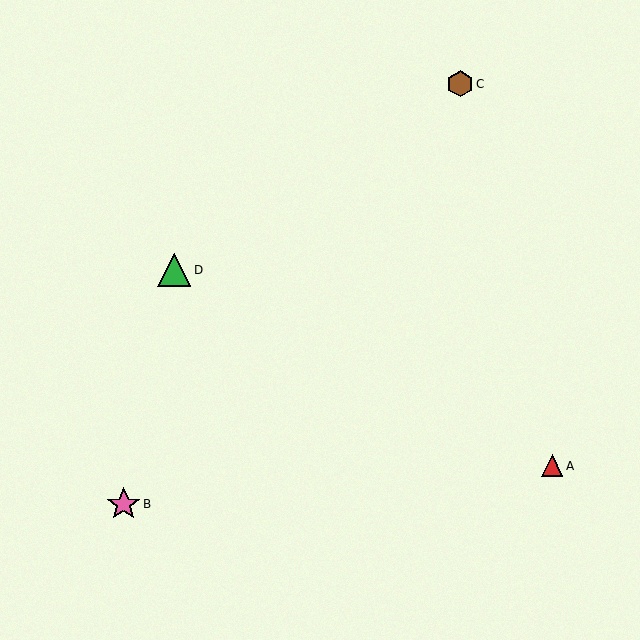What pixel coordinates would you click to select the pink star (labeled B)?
Click at (124, 504) to select the pink star B.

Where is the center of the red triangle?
The center of the red triangle is at (552, 466).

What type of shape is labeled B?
Shape B is a pink star.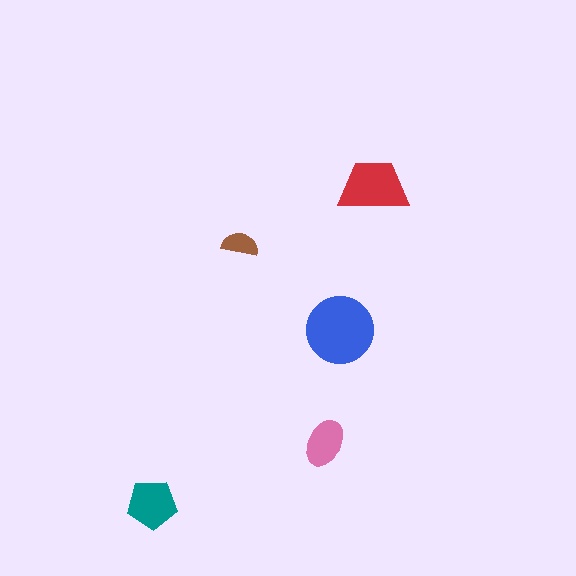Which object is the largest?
The blue circle.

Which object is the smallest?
The brown semicircle.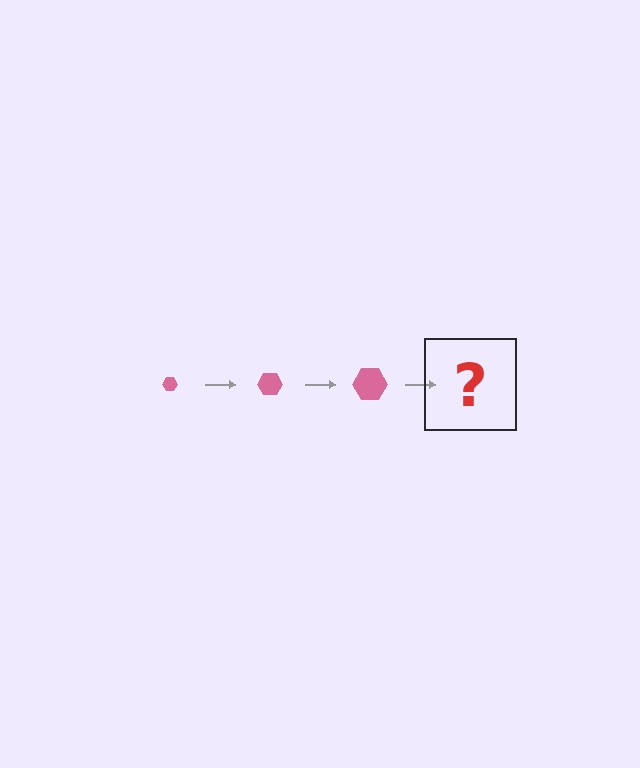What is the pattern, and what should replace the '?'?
The pattern is that the hexagon gets progressively larger each step. The '?' should be a pink hexagon, larger than the previous one.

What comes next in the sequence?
The next element should be a pink hexagon, larger than the previous one.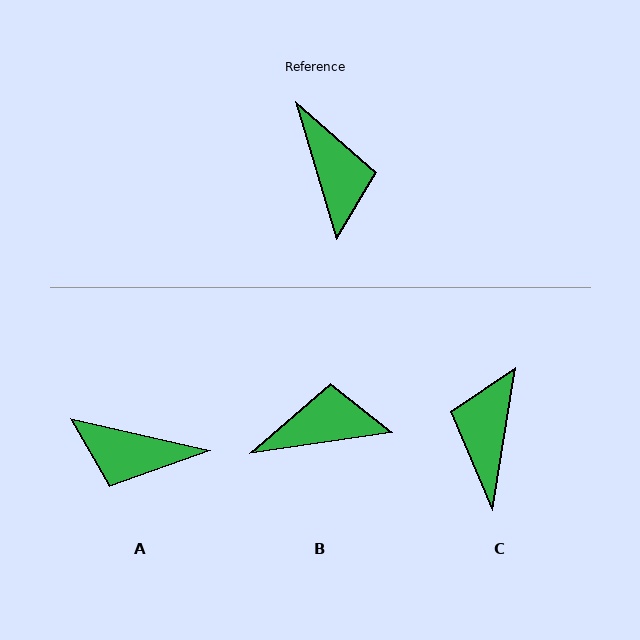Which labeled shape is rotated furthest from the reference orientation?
C, about 154 degrees away.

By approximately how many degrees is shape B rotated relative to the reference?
Approximately 82 degrees counter-clockwise.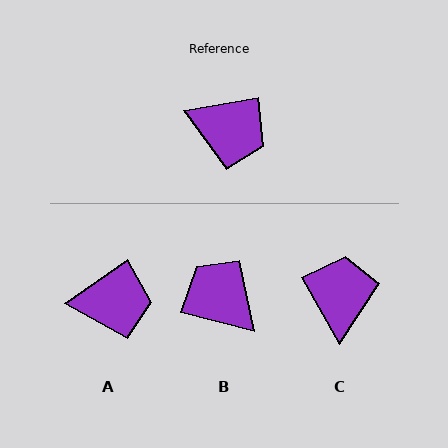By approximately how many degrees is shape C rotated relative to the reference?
Approximately 110 degrees counter-clockwise.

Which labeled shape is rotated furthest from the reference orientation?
B, about 155 degrees away.